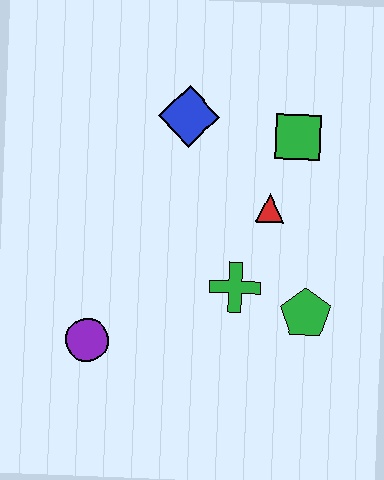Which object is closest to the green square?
The red triangle is closest to the green square.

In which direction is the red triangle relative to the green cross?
The red triangle is above the green cross.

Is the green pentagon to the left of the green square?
No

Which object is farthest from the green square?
The purple circle is farthest from the green square.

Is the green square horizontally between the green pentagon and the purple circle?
Yes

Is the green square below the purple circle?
No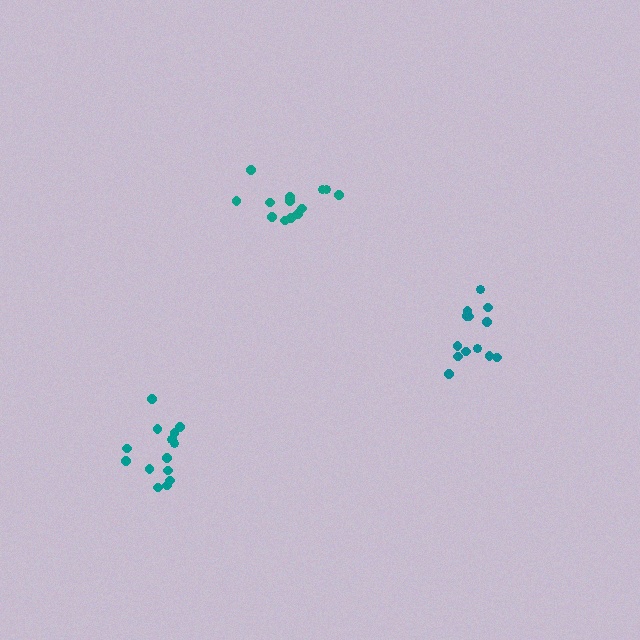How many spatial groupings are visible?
There are 3 spatial groupings.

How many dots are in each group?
Group 1: 13 dots, Group 2: 13 dots, Group 3: 15 dots (41 total).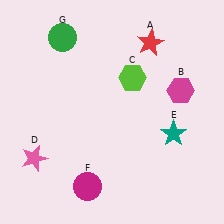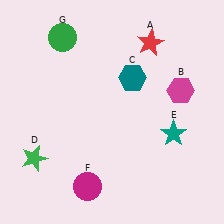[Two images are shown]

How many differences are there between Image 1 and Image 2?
There are 2 differences between the two images.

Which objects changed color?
C changed from lime to teal. D changed from pink to green.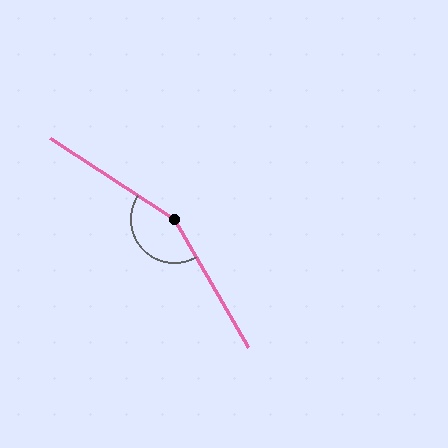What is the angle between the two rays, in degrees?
Approximately 153 degrees.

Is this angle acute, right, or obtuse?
It is obtuse.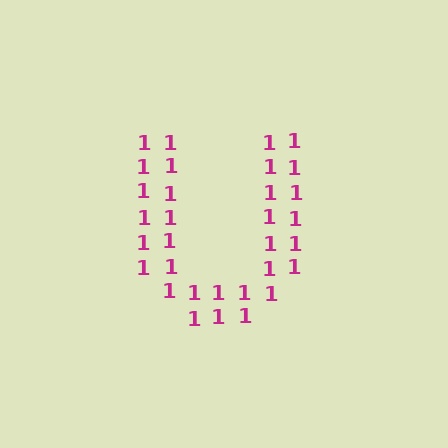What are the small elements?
The small elements are digit 1's.